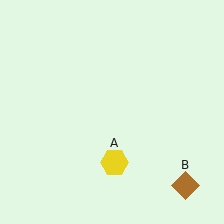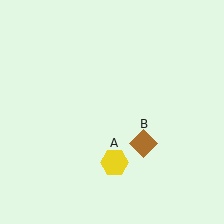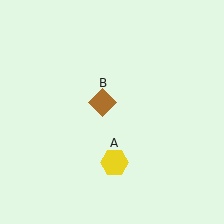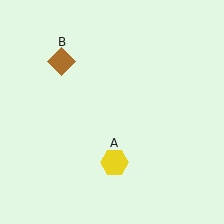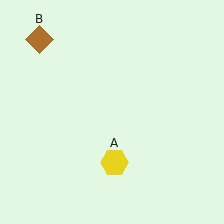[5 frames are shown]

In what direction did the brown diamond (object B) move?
The brown diamond (object B) moved up and to the left.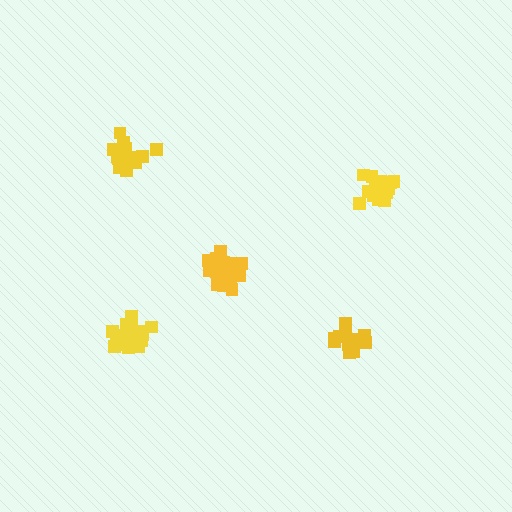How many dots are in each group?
Group 1: 20 dots, Group 2: 19 dots, Group 3: 17 dots, Group 4: 16 dots, Group 5: 14 dots (86 total).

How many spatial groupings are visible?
There are 5 spatial groupings.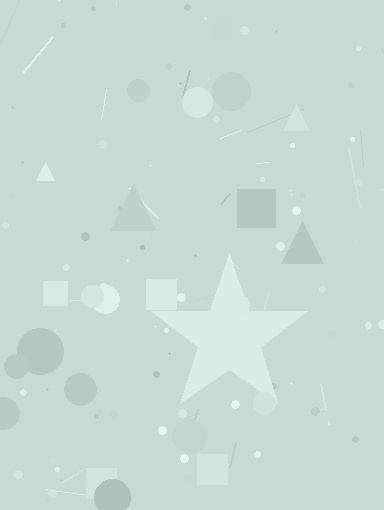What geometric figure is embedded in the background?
A star is embedded in the background.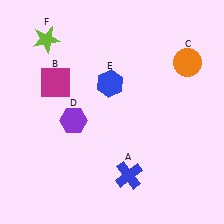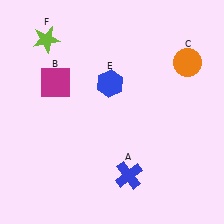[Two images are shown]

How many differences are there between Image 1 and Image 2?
There is 1 difference between the two images.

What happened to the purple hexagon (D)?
The purple hexagon (D) was removed in Image 2. It was in the bottom-left area of Image 1.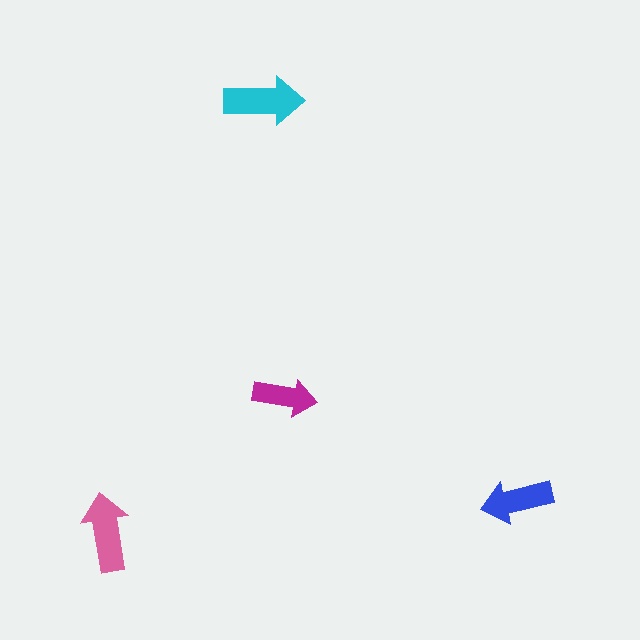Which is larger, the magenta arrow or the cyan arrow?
The cyan one.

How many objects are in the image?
There are 4 objects in the image.